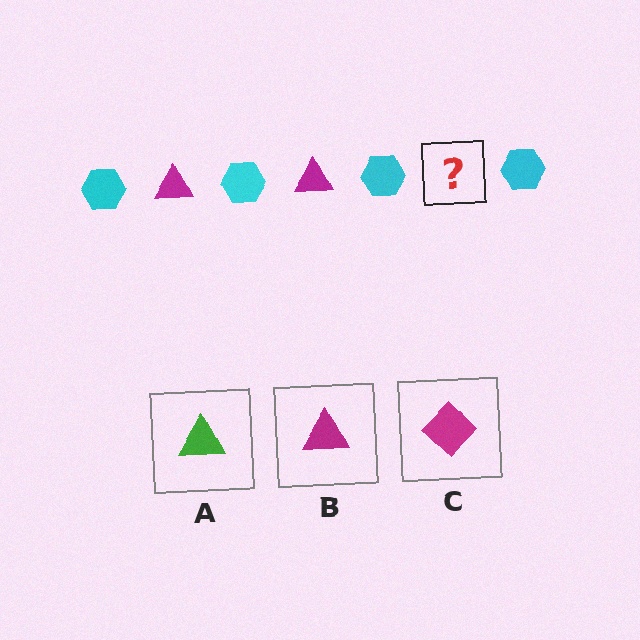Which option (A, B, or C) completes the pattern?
B.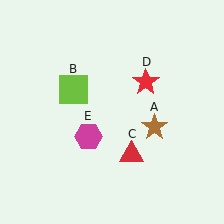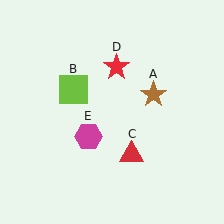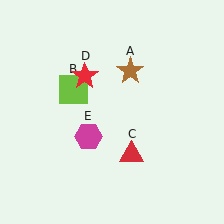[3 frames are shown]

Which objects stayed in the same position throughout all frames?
Lime square (object B) and red triangle (object C) and magenta hexagon (object E) remained stationary.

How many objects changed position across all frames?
2 objects changed position: brown star (object A), red star (object D).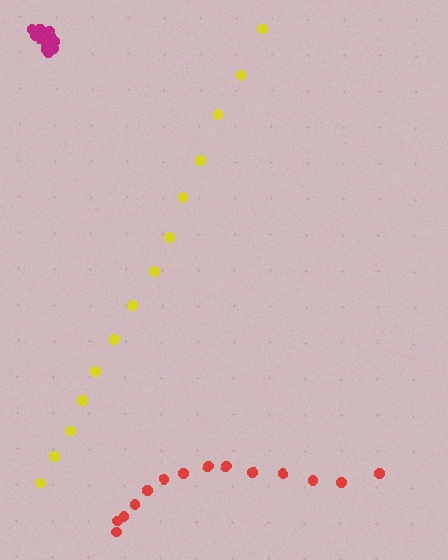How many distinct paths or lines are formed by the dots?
There are 3 distinct paths.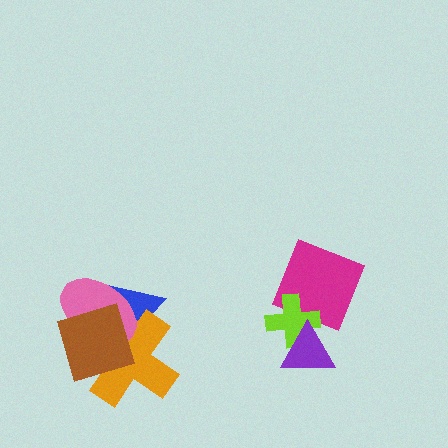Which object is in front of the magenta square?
The lime cross is in front of the magenta square.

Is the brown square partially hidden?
No, no other shape covers it.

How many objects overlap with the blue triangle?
3 objects overlap with the blue triangle.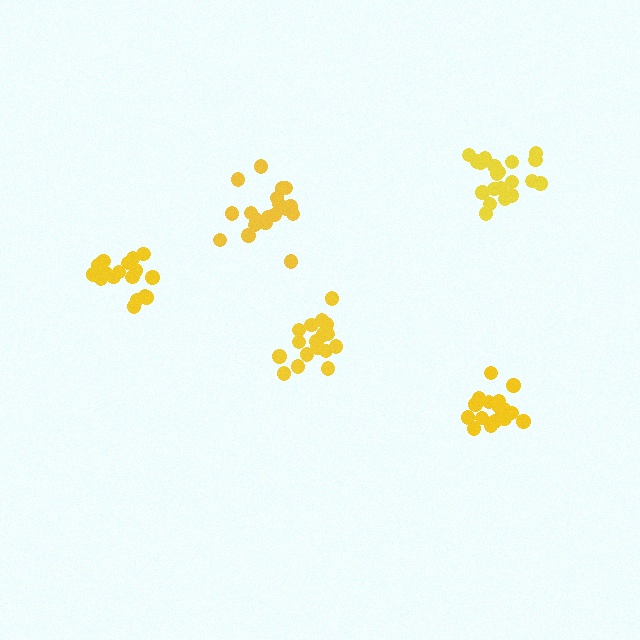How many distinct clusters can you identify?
There are 5 distinct clusters.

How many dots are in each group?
Group 1: 20 dots, Group 2: 17 dots, Group 3: 19 dots, Group 4: 19 dots, Group 5: 18 dots (93 total).